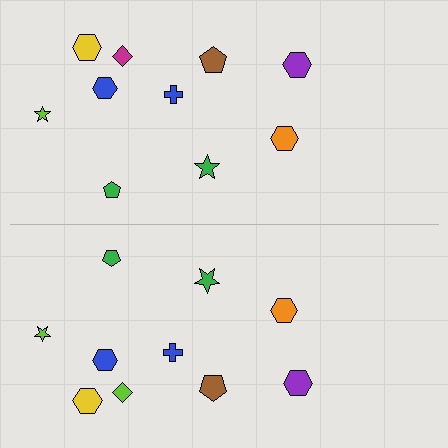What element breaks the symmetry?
The lime diamond on the bottom side breaks the symmetry — its mirror counterpart is magenta.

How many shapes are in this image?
There are 20 shapes in this image.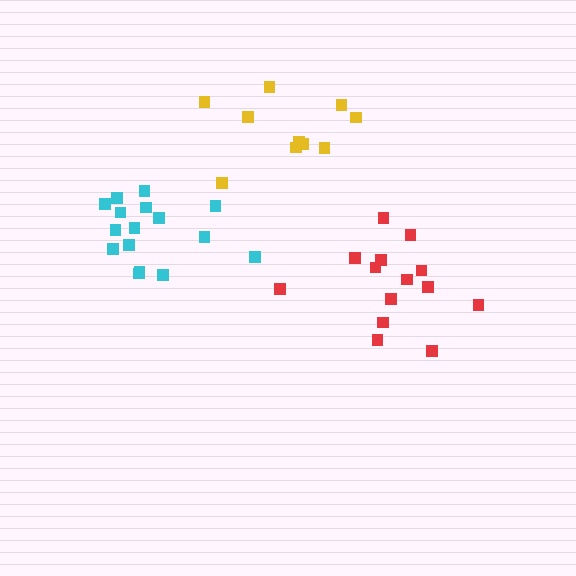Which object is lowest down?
The red cluster is bottommost.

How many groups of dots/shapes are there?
There are 3 groups.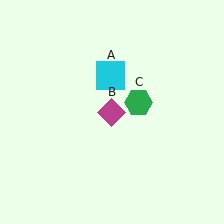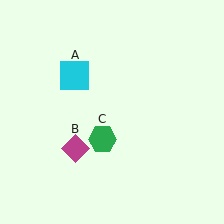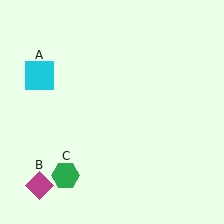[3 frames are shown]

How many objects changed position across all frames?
3 objects changed position: cyan square (object A), magenta diamond (object B), green hexagon (object C).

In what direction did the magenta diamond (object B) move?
The magenta diamond (object B) moved down and to the left.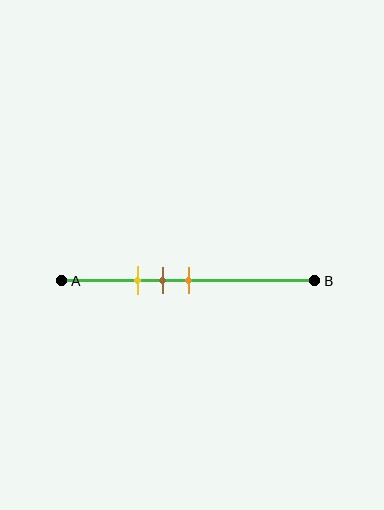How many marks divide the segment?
There are 3 marks dividing the segment.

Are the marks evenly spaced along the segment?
Yes, the marks are approximately evenly spaced.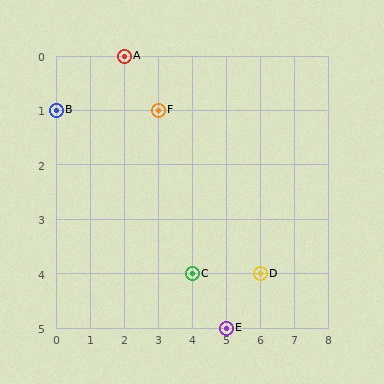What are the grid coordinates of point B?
Point B is at grid coordinates (0, 1).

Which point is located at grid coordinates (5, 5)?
Point E is at (5, 5).